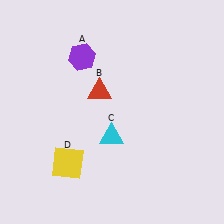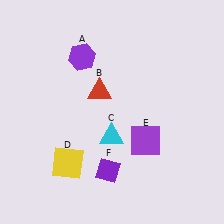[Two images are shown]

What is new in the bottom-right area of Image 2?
A purple square (E) was added in the bottom-right area of Image 2.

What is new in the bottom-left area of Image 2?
A purple diamond (F) was added in the bottom-left area of Image 2.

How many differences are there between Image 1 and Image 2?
There are 2 differences between the two images.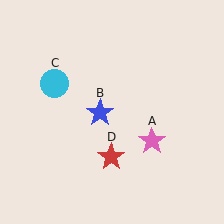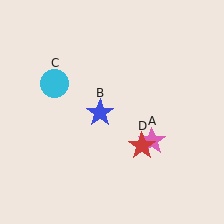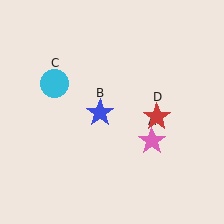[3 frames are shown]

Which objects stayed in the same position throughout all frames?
Pink star (object A) and blue star (object B) and cyan circle (object C) remained stationary.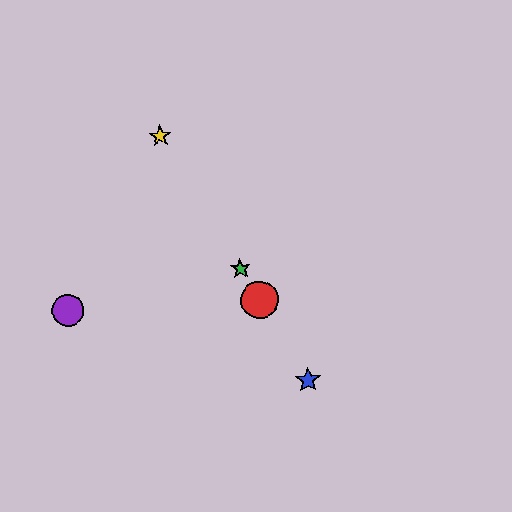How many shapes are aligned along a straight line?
4 shapes (the red circle, the blue star, the green star, the yellow star) are aligned along a straight line.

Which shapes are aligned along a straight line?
The red circle, the blue star, the green star, the yellow star are aligned along a straight line.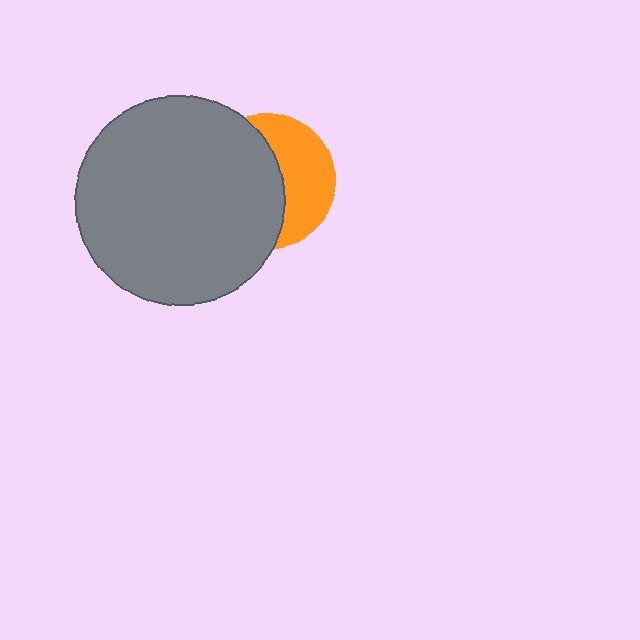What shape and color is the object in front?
The object in front is a gray circle.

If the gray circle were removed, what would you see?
You would see the complete orange circle.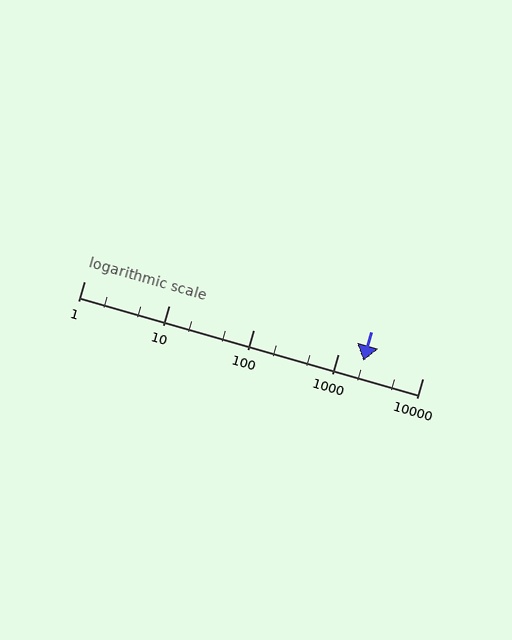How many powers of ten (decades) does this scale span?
The scale spans 4 decades, from 1 to 10000.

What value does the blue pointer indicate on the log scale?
The pointer indicates approximately 2000.